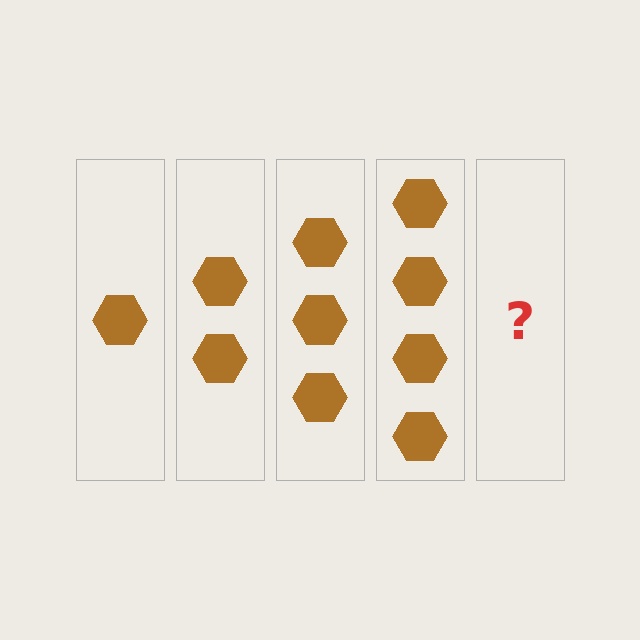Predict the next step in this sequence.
The next step is 5 hexagons.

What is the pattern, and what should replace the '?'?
The pattern is that each step adds one more hexagon. The '?' should be 5 hexagons.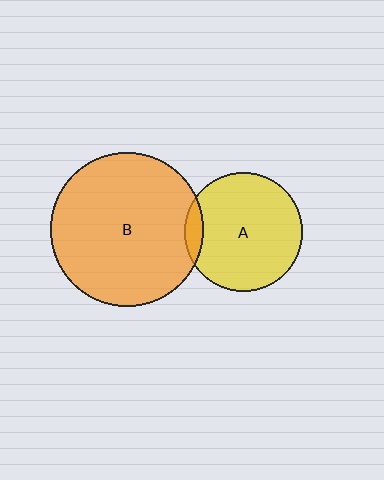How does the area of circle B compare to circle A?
Approximately 1.7 times.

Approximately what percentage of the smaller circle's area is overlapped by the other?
Approximately 10%.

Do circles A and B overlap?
Yes.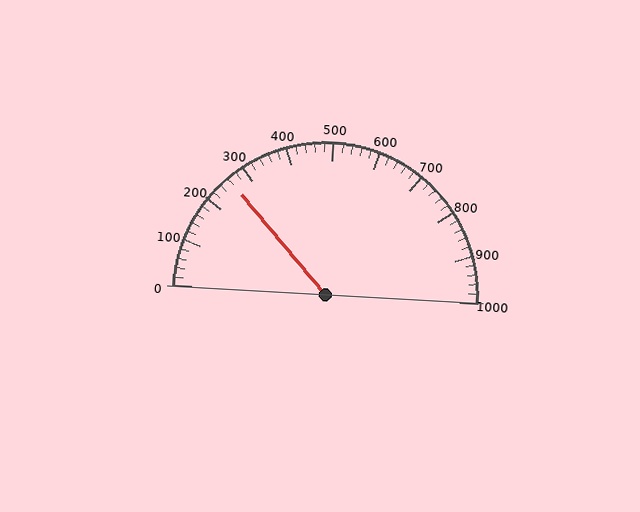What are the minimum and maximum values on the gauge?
The gauge ranges from 0 to 1000.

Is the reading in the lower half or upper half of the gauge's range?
The reading is in the lower half of the range (0 to 1000).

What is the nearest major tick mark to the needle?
The nearest major tick mark is 300.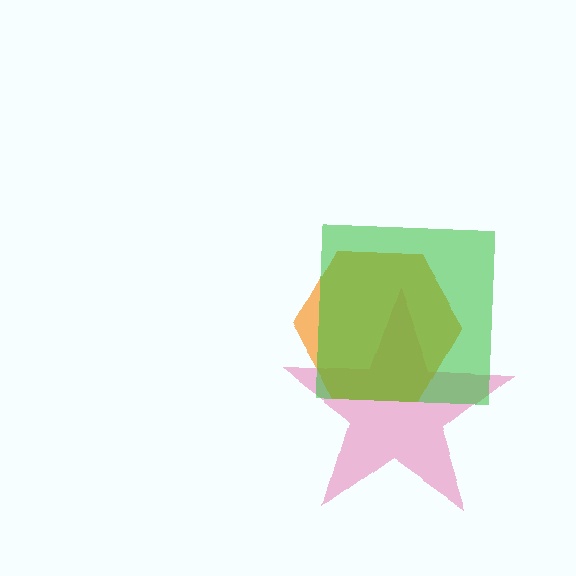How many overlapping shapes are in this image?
There are 3 overlapping shapes in the image.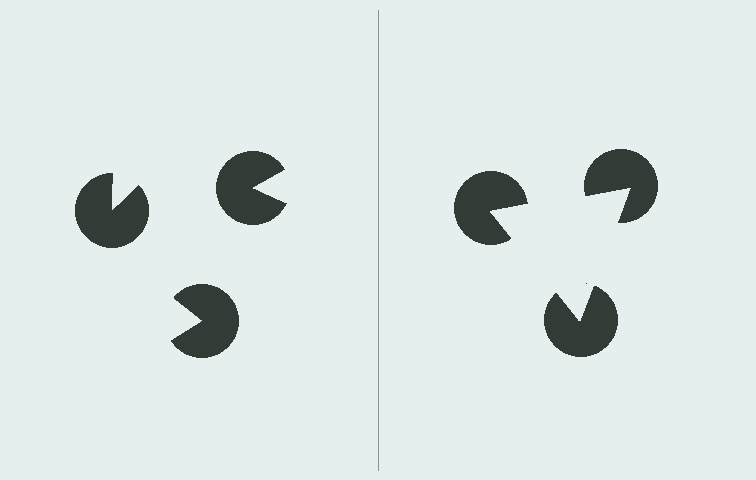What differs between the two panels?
The pac-man discs are positioned identically on both sides; only the wedge orientations differ. On the right they align to a triangle; on the left they are misaligned.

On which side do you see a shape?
An illusory triangle appears on the right side. On the left side the wedge cuts are rotated, so no coherent shape forms.